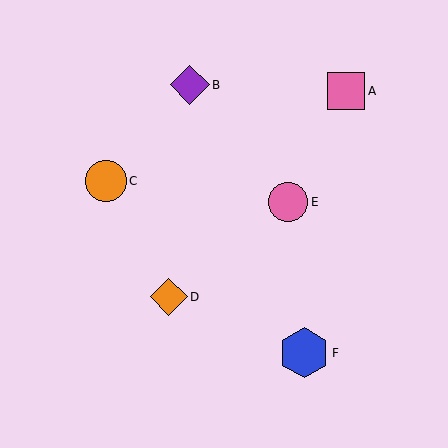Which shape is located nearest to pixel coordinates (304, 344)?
The blue hexagon (labeled F) at (304, 353) is nearest to that location.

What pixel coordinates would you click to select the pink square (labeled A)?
Click at (346, 91) to select the pink square A.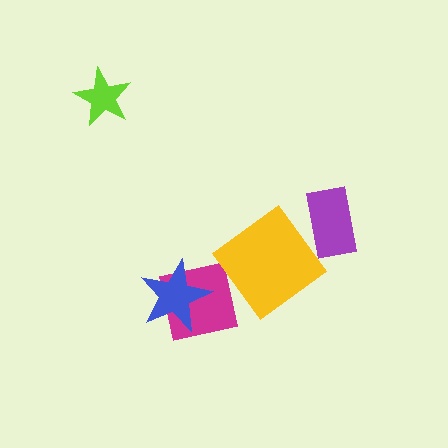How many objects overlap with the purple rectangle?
0 objects overlap with the purple rectangle.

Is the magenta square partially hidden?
Yes, it is partially covered by another shape.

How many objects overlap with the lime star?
0 objects overlap with the lime star.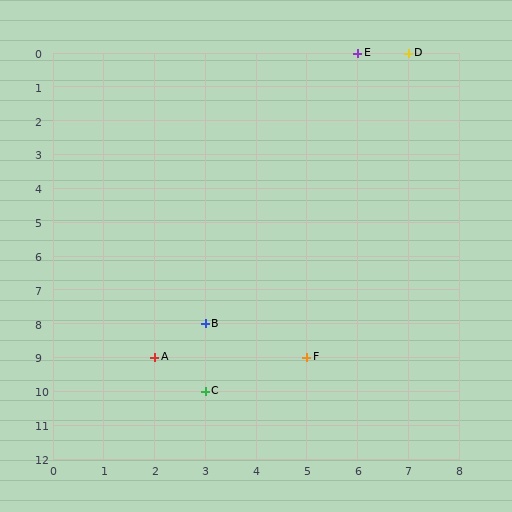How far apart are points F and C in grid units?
Points F and C are 2 columns and 1 row apart (about 2.2 grid units diagonally).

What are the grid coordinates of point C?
Point C is at grid coordinates (3, 10).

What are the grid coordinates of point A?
Point A is at grid coordinates (2, 9).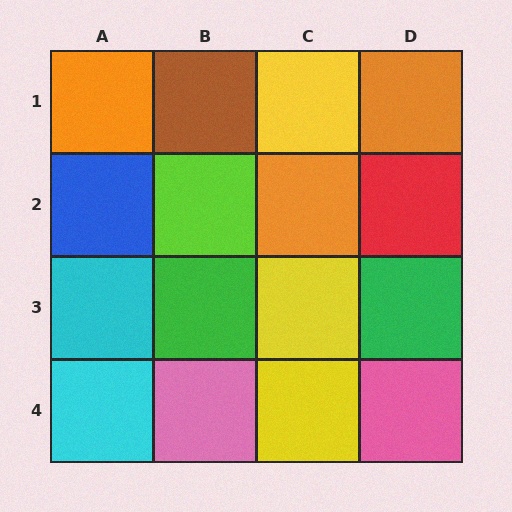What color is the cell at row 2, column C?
Orange.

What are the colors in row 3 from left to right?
Cyan, green, yellow, green.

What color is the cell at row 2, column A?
Blue.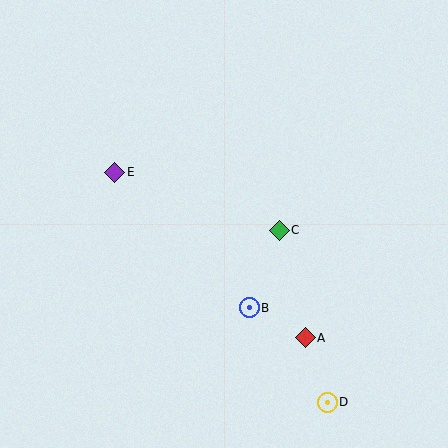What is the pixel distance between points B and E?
The distance between B and E is 191 pixels.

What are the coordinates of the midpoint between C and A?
The midpoint between C and A is at (292, 284).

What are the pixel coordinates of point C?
Point C is at (279, 230).